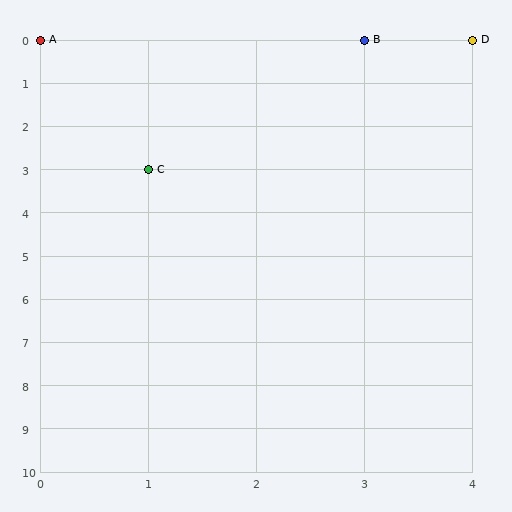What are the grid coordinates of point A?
Point A is at grid coordinates (0, 0).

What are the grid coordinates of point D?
Point D is at grid coordinates (4, 0).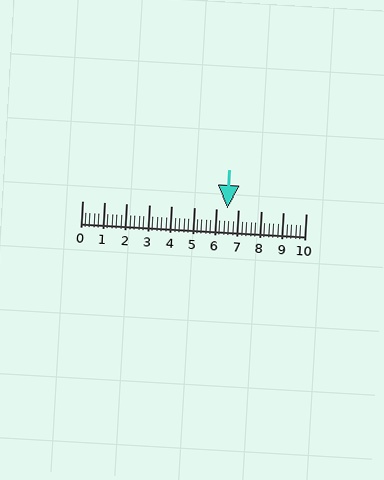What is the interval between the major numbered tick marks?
The major tick marks are spaced 1 units apart.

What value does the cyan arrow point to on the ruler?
The cyan arrow points to approximately 6.5.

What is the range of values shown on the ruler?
The ruler shows values from 0 to 10.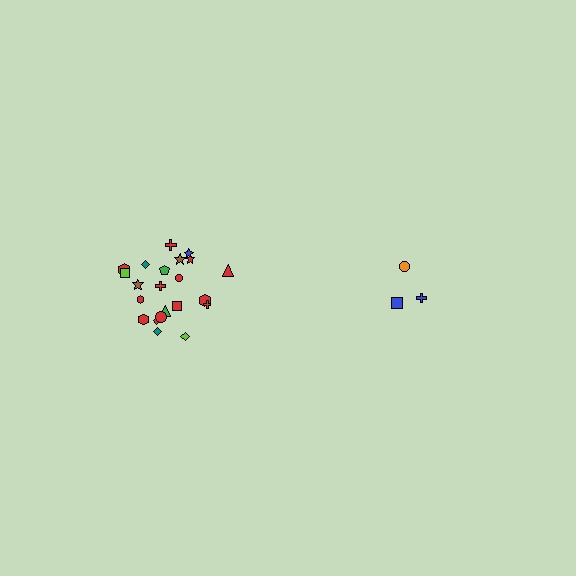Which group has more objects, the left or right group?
The left group.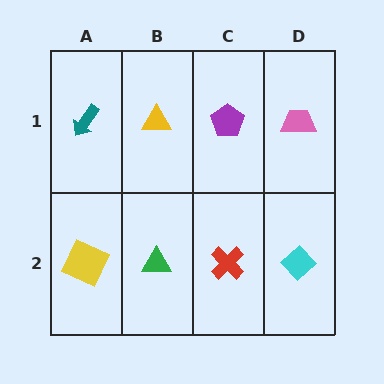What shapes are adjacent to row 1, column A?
A yellow square (row 2, column A), a yellow triangle (row 1, column B).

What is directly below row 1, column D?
A cyan diamond.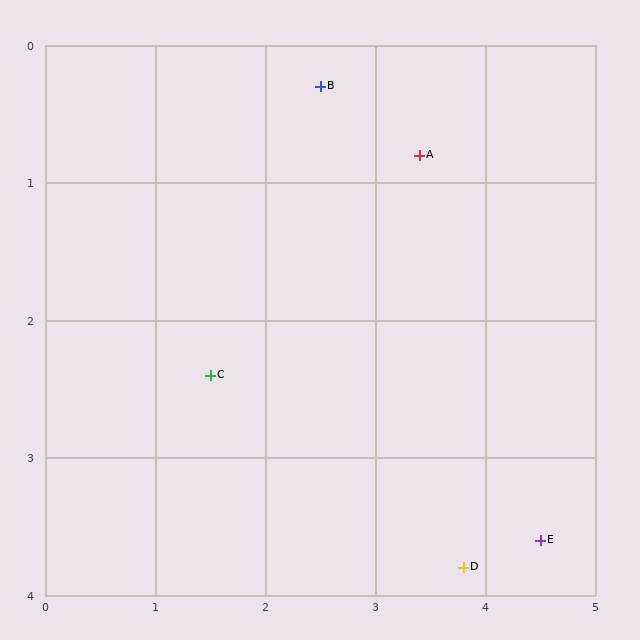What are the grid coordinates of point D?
Point D is at approximately (3.8, 3.8).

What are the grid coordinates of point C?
Point C is at approximately (1.5, 2.4).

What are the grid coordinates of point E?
Point E is at approximately (4.5, 3.6).